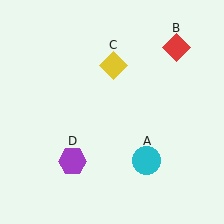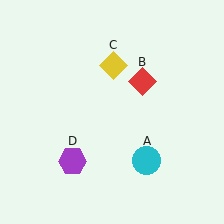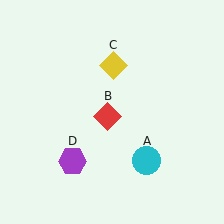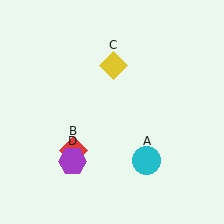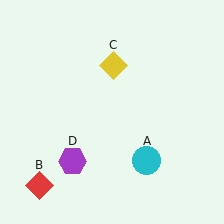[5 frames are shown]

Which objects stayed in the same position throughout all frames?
Cyan circle (object A) and yellow diamond (object C) and purple hexagon (object D) remained stationary.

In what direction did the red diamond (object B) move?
The red diamond (object B) moved down and to the left.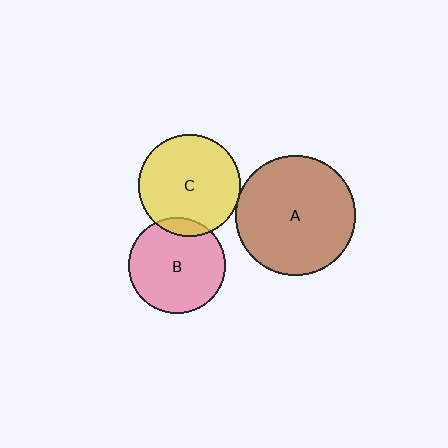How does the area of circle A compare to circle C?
Approximately 1.4 times.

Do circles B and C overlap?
Yes.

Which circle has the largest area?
Circle A (brown).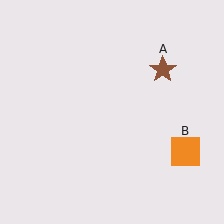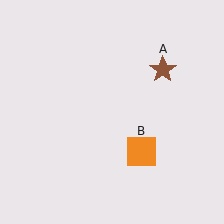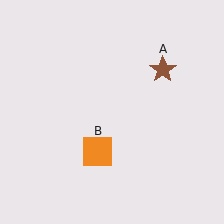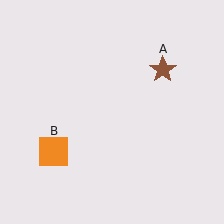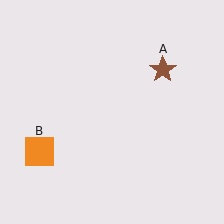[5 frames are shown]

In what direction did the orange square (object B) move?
The orange square (object B) moved left.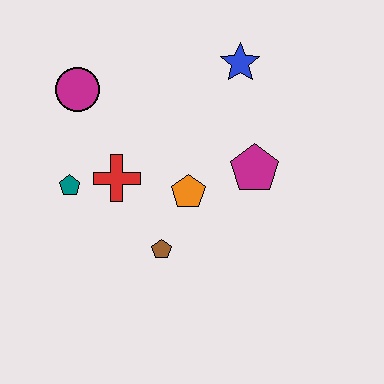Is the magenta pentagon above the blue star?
No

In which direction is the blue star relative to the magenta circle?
The blue star is to the right of the magenta circle.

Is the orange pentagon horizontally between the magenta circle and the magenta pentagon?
Yes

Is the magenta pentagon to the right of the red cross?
Yes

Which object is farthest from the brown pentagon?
The blue star is farthest from the brown pentagon.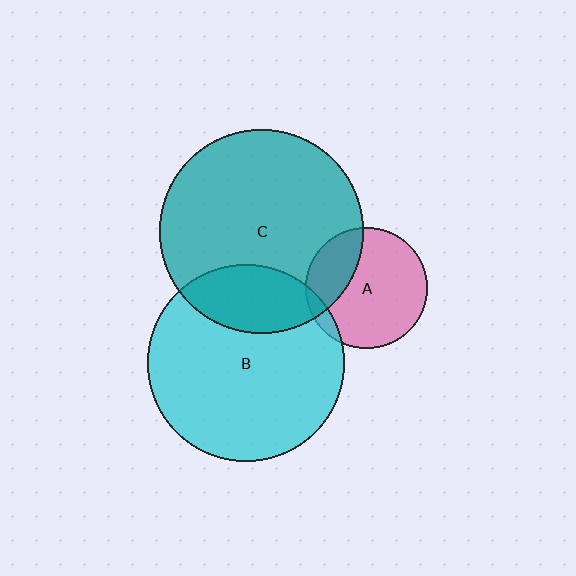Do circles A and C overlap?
Yes.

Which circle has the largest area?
Circle C (teal).